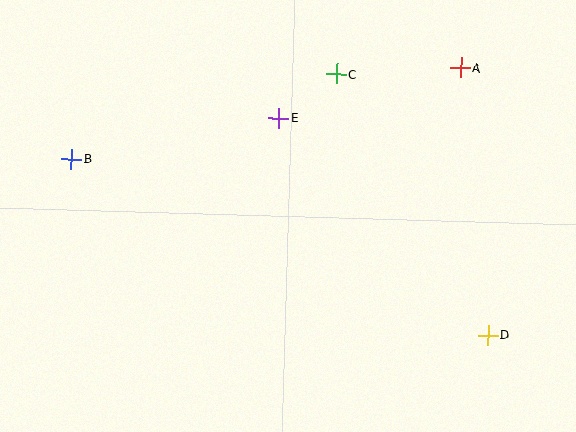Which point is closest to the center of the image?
Point E at (279, 118) is closest to the center.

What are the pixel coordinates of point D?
Point D is at (488, 335).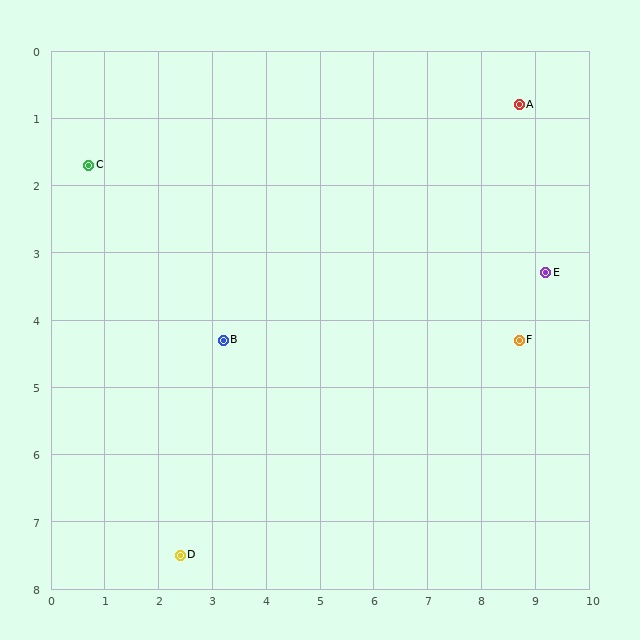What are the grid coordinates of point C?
Point C is at approximately (0.7, 1.7).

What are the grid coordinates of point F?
Point F is at approximately (8.7, 4.3).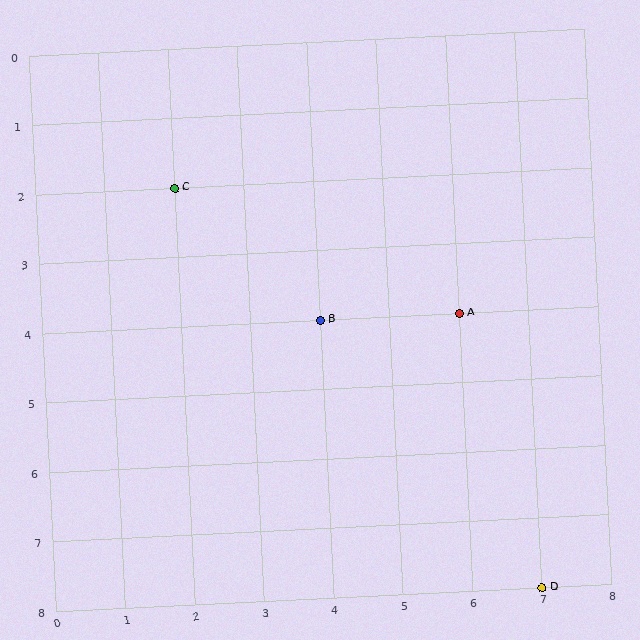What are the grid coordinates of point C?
Point C is at grid coordinates (2, 2).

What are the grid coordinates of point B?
Point B is at grid coordinates (4, 4).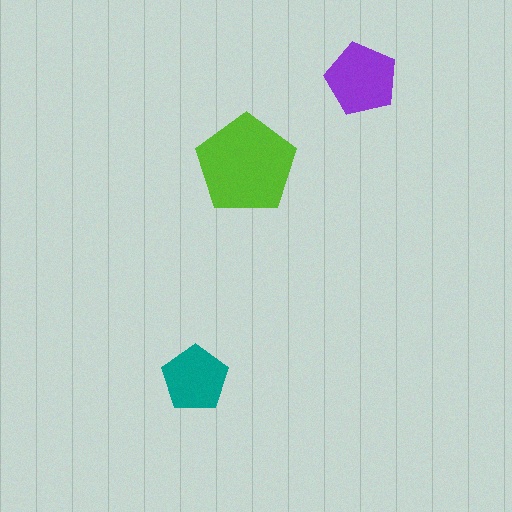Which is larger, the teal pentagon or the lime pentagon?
The lime one.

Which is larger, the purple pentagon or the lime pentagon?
The lime one.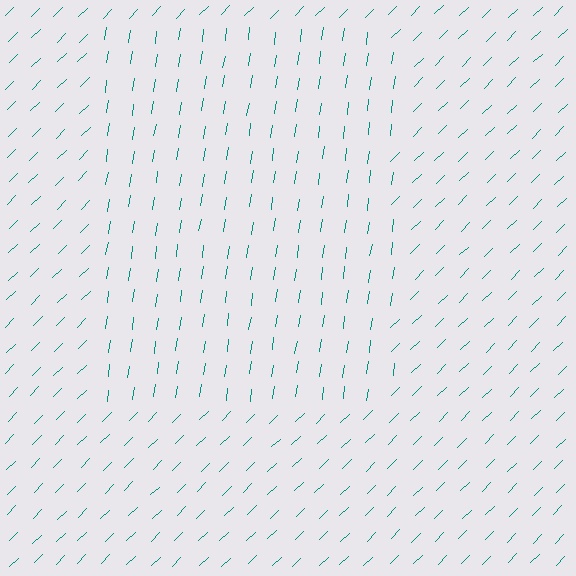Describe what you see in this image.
The image is filled with small teal line segments. A rectangle region in the image has lines oriented differently from the surrounding lines, creating a visible texture boundary.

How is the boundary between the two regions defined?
The boundary is defined purely by a change in line orientation (approximately 37 degrees difference). All lines are the same color and thickness.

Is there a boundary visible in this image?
Yes, there is a texture boundary formed by a change in line orientation.